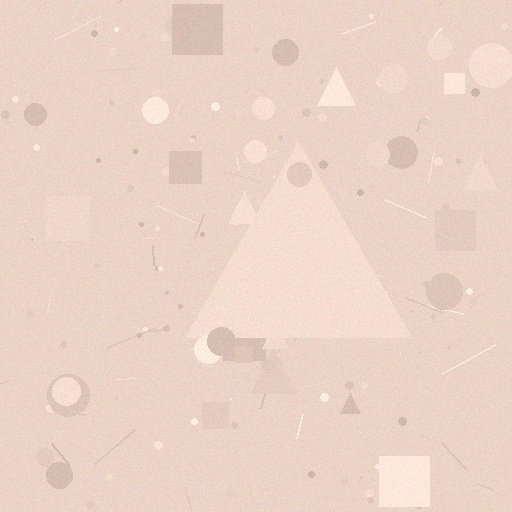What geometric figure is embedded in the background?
A triangle is embedded in the background.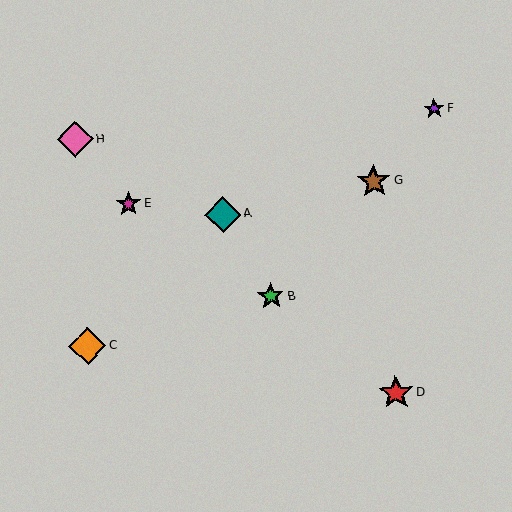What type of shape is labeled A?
Shape A is a teal diamond.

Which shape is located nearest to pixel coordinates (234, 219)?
The teal diamond (labeled A) at (223, 214) is nearest to that location.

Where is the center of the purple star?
The center of the purple star is at (434, 109).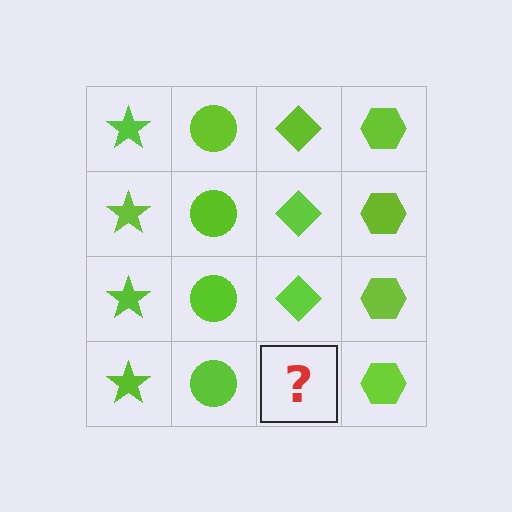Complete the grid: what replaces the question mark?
The question mark should be replaced with a lime diamond.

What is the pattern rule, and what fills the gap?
The rule is that each column has a consistent shape. The gap should be filled with a lime diamond.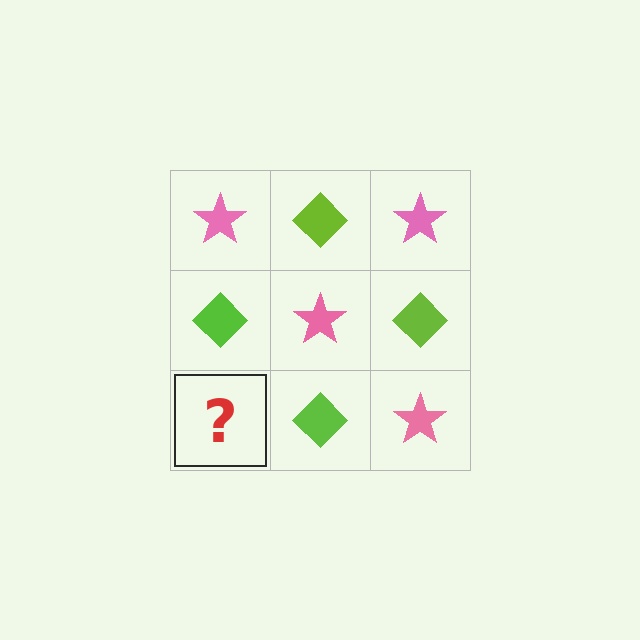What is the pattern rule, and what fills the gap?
The rule is that it alternates pink star and lime diamond in a checkerboard pattern. The gap should be filled with a pink star.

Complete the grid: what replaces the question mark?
The question mark should be replaced with a pink star.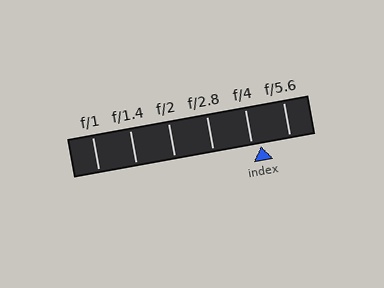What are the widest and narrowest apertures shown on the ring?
The widest aperture shown is f/1 and the narrowest is f/5.6.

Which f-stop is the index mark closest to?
The index mark is closest to f/4.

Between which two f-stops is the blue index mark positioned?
The index mark is between f/4 and f/5.6.